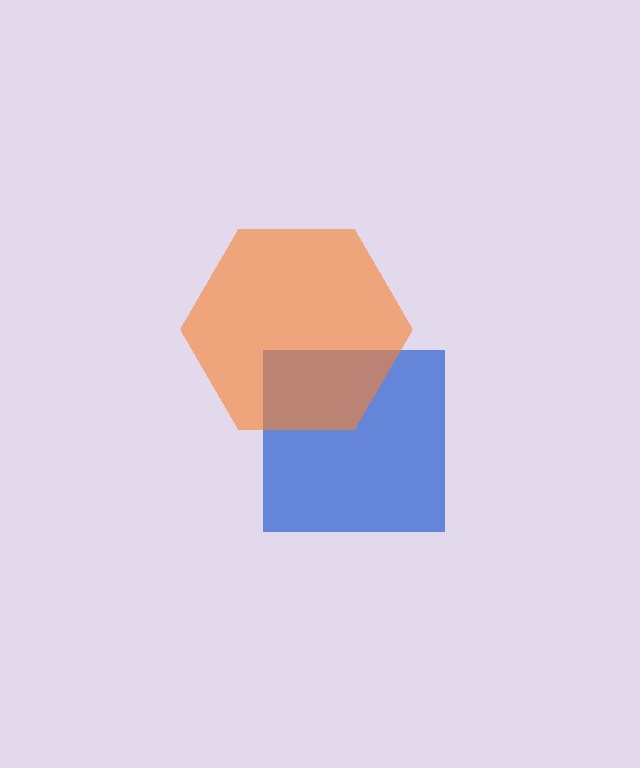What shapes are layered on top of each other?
The layered shapes are: a blue square, an orange hexagon.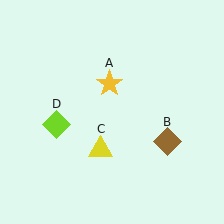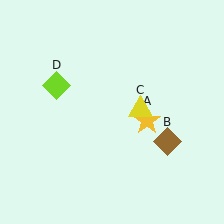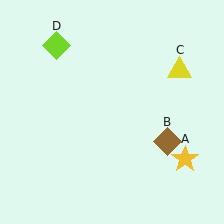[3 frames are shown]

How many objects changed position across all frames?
3 objects changed position: yellow star (object A), yellow triangle (object C), lime diamond (object D).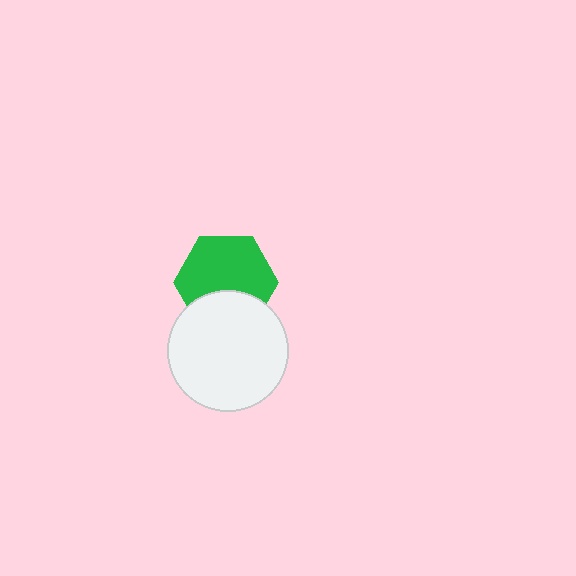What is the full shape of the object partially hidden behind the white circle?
The partially hidden object is a green hexagon.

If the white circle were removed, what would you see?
You would see the complete green hexagon.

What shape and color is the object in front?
The object in front is a white circle.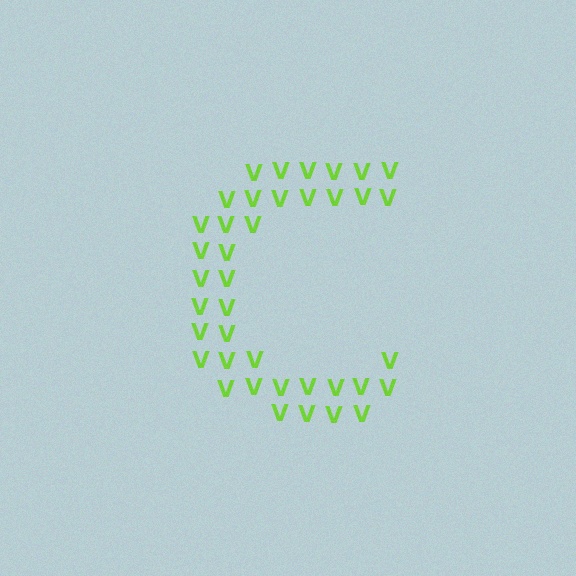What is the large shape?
The large shape is the letter C.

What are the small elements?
The small elements are letter V's.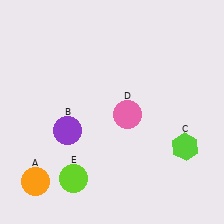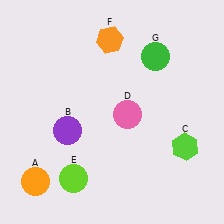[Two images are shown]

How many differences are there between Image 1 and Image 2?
There are 2 differences between the two images.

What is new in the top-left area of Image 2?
An orange hexagon (F) was added in the top-left area of Image 2.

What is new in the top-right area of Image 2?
A green circle (G) was added in the top-right area of Image 2.